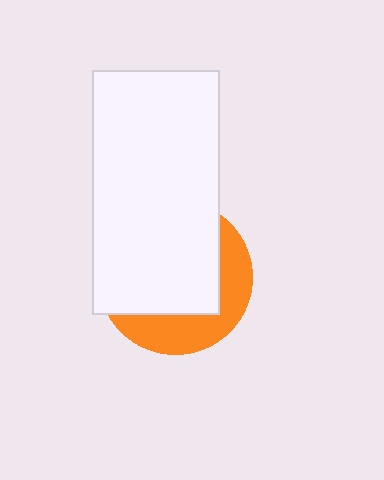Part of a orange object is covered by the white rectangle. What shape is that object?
It is a circle.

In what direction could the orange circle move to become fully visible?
The orange circle could move toward the lower-right. That would shift it out from behind the white rectangle entirely.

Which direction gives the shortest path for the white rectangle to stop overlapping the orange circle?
Moving toward the upper-left gives the shortest separation.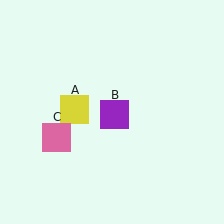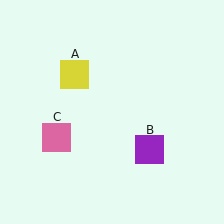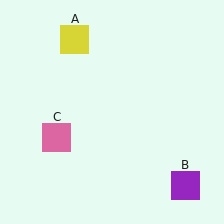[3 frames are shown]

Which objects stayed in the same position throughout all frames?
Pink square (object C) remained stationary.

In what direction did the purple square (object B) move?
The purple square (object B) moved down and to the right.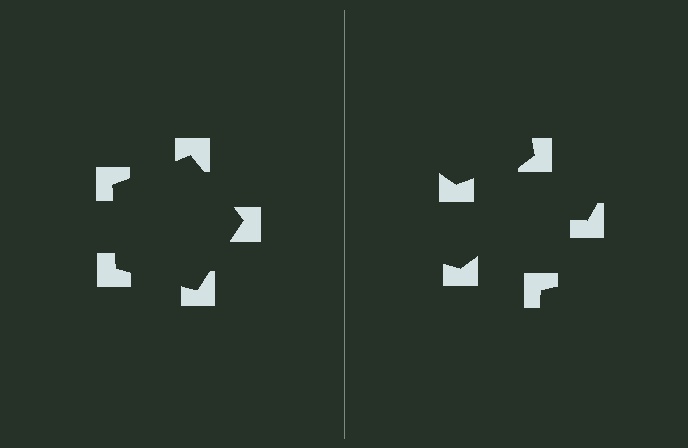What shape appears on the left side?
An illusory pentagon.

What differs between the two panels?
The notched squares are positioned identically on both sides; only the wedge orientations differ. On the left they align to a pentagon; on the right they are misaligned.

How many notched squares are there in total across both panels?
10 — 5 on each side.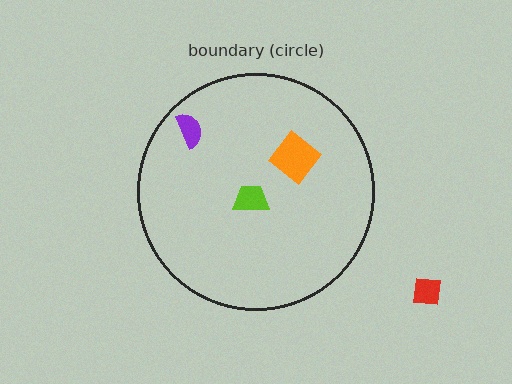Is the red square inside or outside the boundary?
Outside.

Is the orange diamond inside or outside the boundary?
Inside.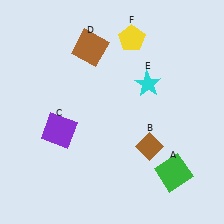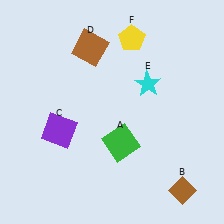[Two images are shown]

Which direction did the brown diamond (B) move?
The brown diamond (B) moved down.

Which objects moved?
The objects that moved are: the green square (A), the brown diamond (B).